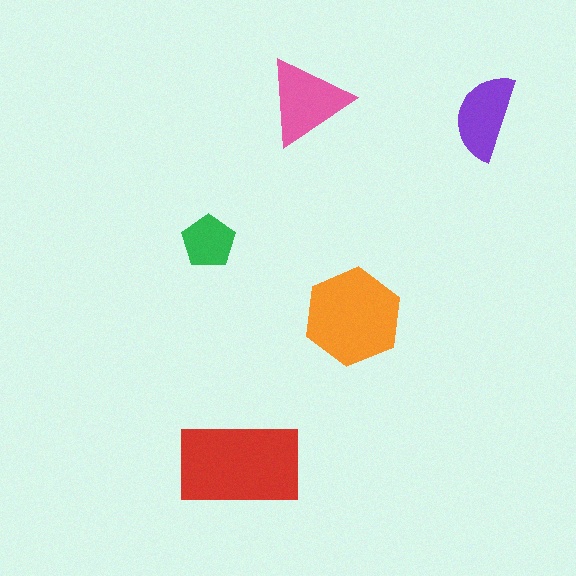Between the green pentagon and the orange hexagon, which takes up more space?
The orange hexagon.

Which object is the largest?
The red rectangle.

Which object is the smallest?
The green pentagon.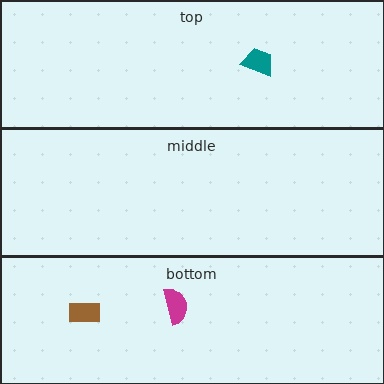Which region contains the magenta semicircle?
The bottom region.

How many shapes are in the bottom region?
2.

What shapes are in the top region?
The teal trapezoid.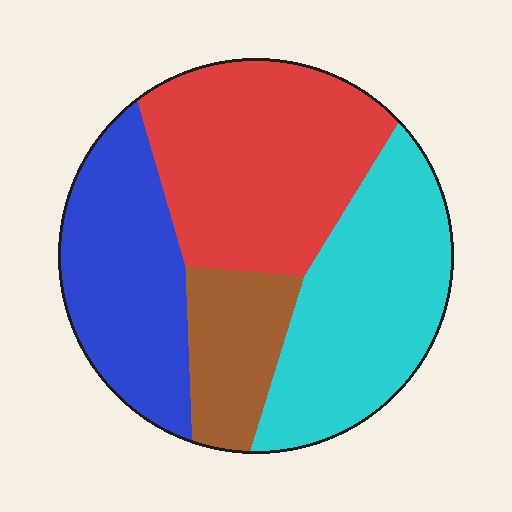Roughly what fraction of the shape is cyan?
Cyan takes up between a sixth and a third of the shape.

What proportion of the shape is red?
Red covers around 35% of the shape.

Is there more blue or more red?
Red.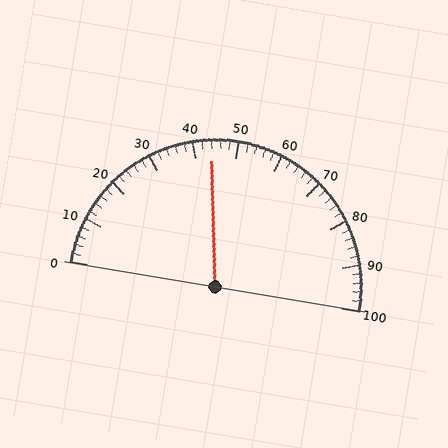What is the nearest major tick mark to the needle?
The nearest major tick mark is 40.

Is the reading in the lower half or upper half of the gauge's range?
The reading is in the lower half of the range (0 to 100).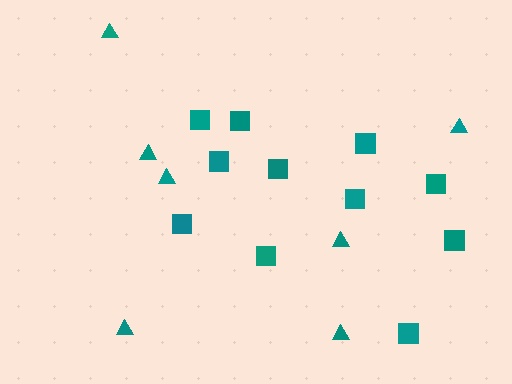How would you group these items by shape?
There are 2 groups: one group of squares (11) and one group of triangles (7).